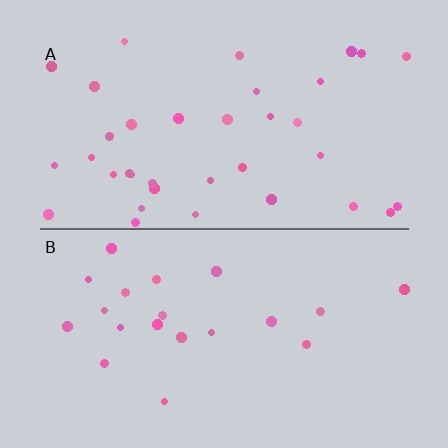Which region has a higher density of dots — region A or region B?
A (the top).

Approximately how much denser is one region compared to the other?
Approximately 1.8× — region A over region B.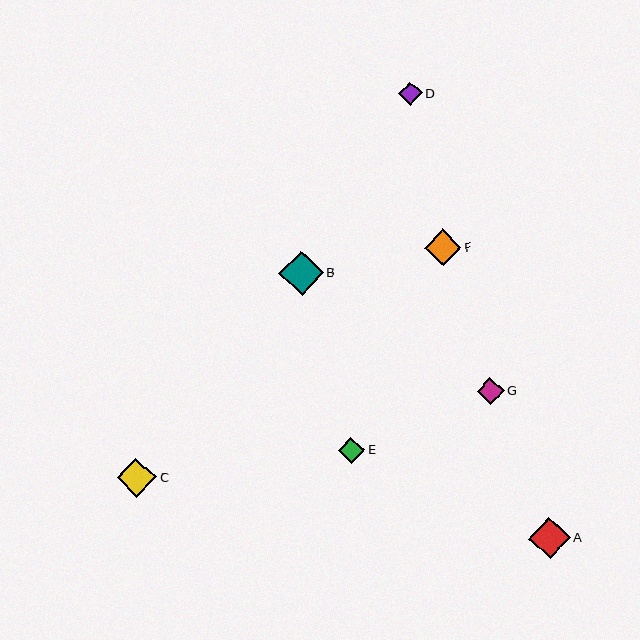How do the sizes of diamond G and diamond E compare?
Diamond G and diamond E are approximately the same size.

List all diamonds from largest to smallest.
From largest to smallest: B, A, C, F, G, E, D.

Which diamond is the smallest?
Diamond D is the smallest with a size of approximately 23 pixels.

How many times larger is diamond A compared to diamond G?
Diamond A is approximately 1.6 times the size of diamond G.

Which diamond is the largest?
Diamond B is the largest with a size of approximately 45 pixels.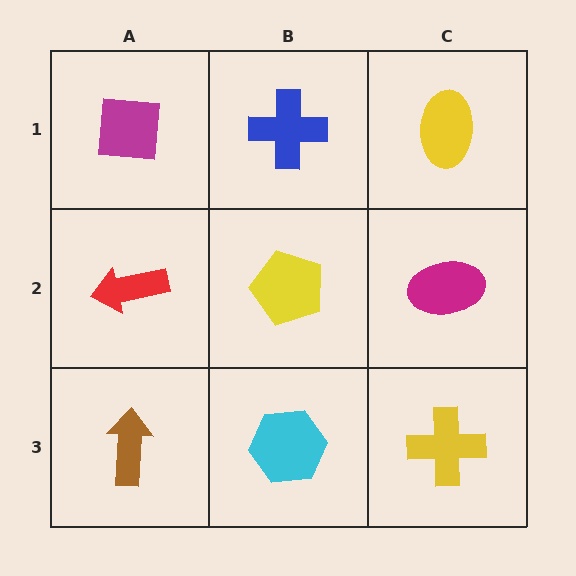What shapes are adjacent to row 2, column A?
A magenta square (row 1, column A), a brown arrow (row 3, column A), a yellow pentagon (row 2, column B).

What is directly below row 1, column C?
A magenta ellipse.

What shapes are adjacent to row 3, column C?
A magenta ellipse (row 2, column C), a cyan hexagon (row 3, column B).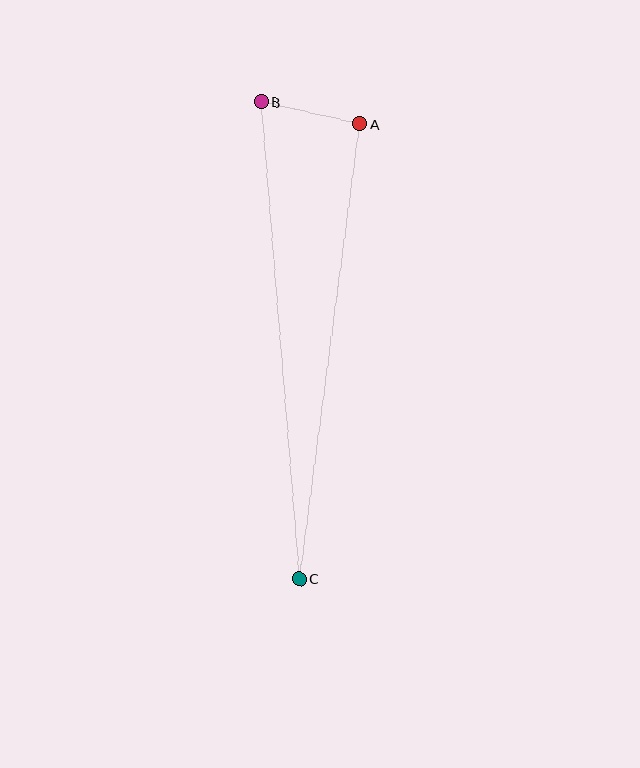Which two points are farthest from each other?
Points B and C are farthest from each other.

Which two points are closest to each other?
Points A and B are closest to each other.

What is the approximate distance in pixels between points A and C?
The distance between A and C is approximately 459 pixels.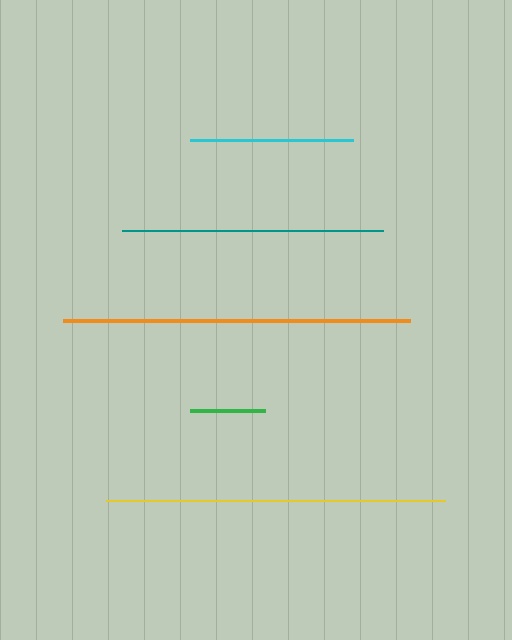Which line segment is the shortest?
The green line is the shortest at approximately 75 pixels.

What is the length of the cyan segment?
The cyan segment is approximately 164 pixels long.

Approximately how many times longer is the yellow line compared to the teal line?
The yellow line is approximately 1.3 times the length of the teal line.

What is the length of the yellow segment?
The yellow segment is approximately 340 pixels long.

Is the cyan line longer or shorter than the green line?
The cyan line is longer than the green line.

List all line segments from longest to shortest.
From longest to shortest: orange, yellow, teal, cyan, green.